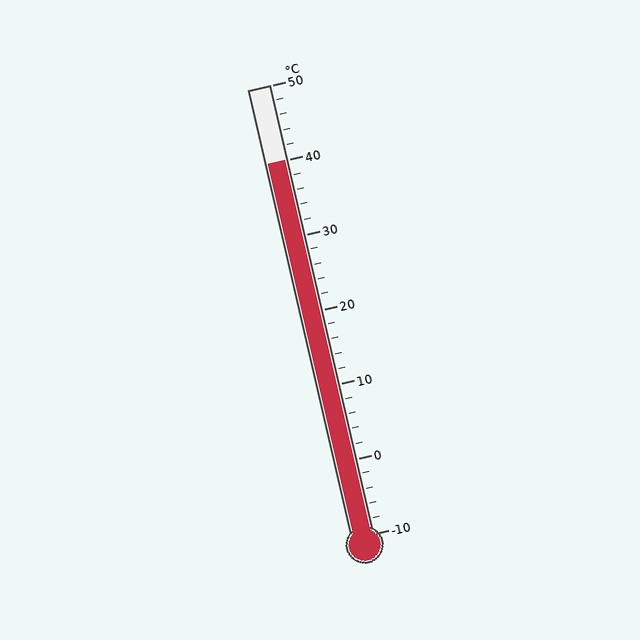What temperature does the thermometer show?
The thermometer shows approximately 40°C.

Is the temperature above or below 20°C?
The temperature is above 20°C.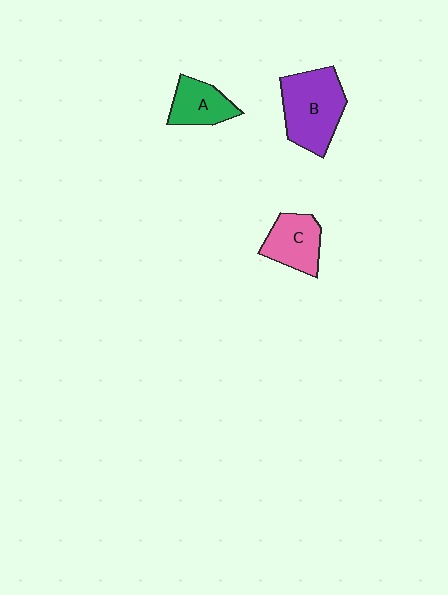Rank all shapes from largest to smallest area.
From largest to smallest: B (purple), C (pink), A (green).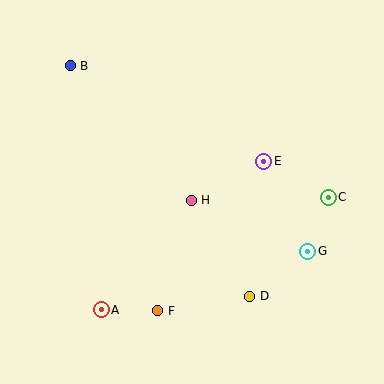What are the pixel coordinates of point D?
Point D is at (250, 296).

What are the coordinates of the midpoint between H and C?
The midpoint between H and C is at (260, 199).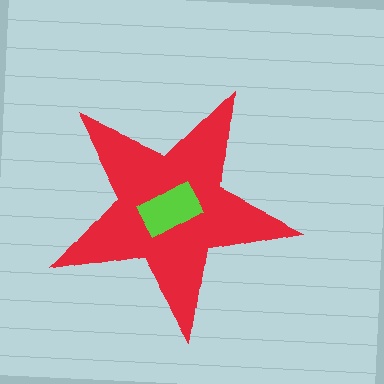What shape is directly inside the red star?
The lime rectangle.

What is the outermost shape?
The red star.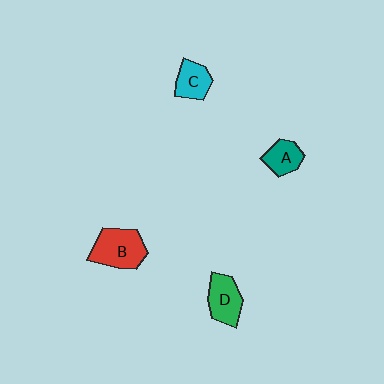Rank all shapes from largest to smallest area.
From largest to smallest: B (red), D (green), C (cyan), A (teal).